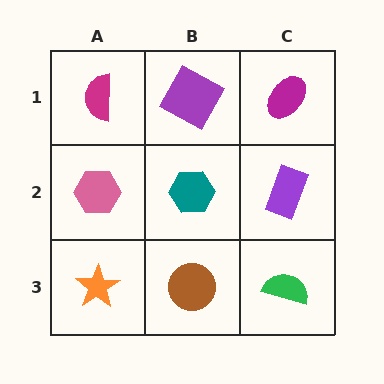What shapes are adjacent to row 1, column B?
A teal hexagon (row 2, column B), a magenta semicircle (row 1, column A), a magenta ellipse (row 1, column C).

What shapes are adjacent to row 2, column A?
A magenta semicircle (row 1, column A), an orange star (row 3, column A), a teal hexagon (row 2, column B).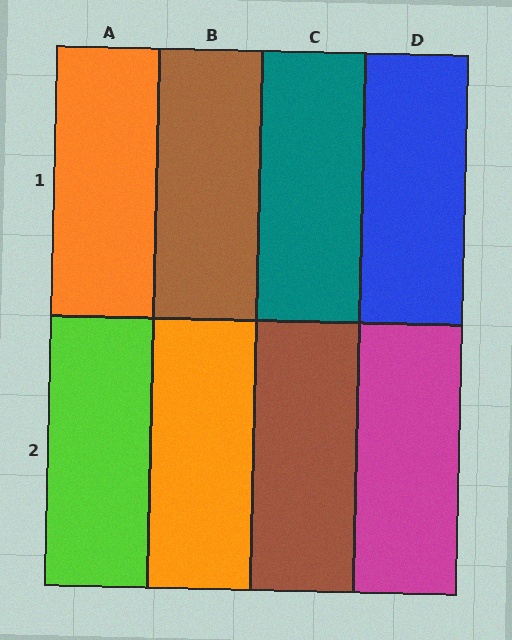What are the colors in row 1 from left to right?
Orange, brown, teal, blue.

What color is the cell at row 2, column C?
Brown.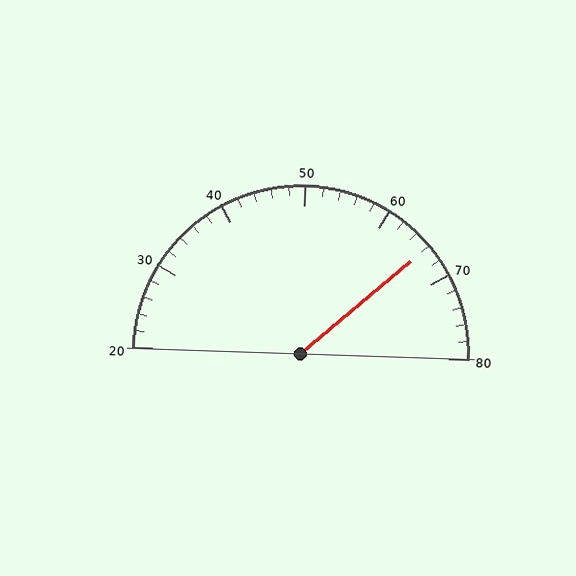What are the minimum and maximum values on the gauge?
The gauge ranges from 20 to 80.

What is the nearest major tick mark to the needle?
The nearest major tick mark is 70.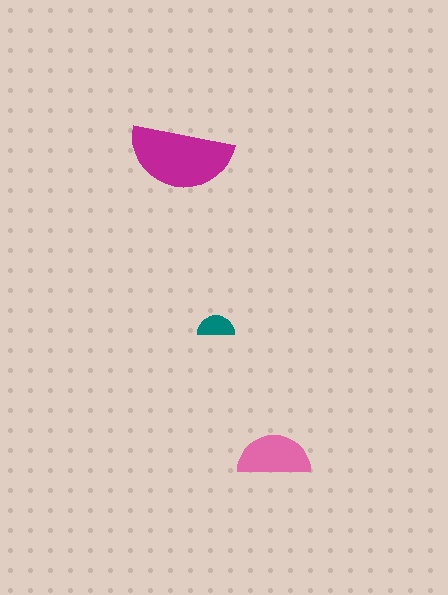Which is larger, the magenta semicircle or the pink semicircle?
The magenta one.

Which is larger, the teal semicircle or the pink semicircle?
The pink one.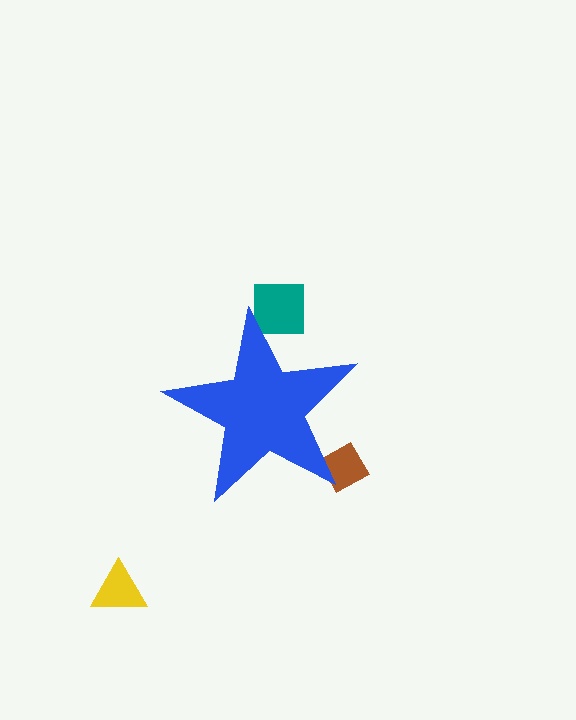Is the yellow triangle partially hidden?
No, the yellow triangle is fully visible.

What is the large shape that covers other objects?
A blue star.